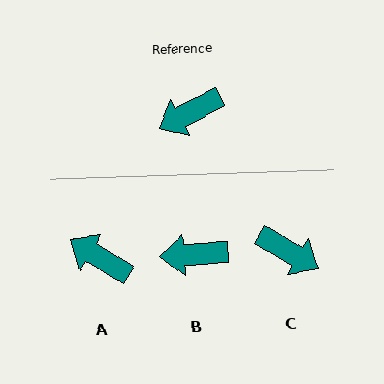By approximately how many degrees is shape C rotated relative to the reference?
Approximately 122 degrees counter-clockwise.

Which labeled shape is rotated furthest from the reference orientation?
C, about 122 degrees away.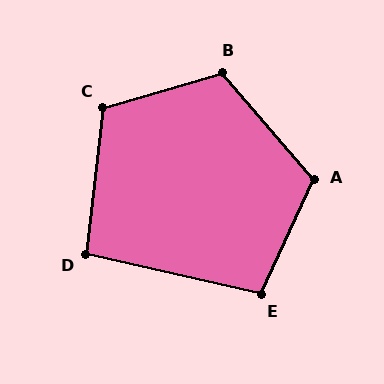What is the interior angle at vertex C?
Approximately 113 degrees (obtuse).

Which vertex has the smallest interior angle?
D, at approximately 96 degrees.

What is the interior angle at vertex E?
Approximately 102 degrees (obtuse).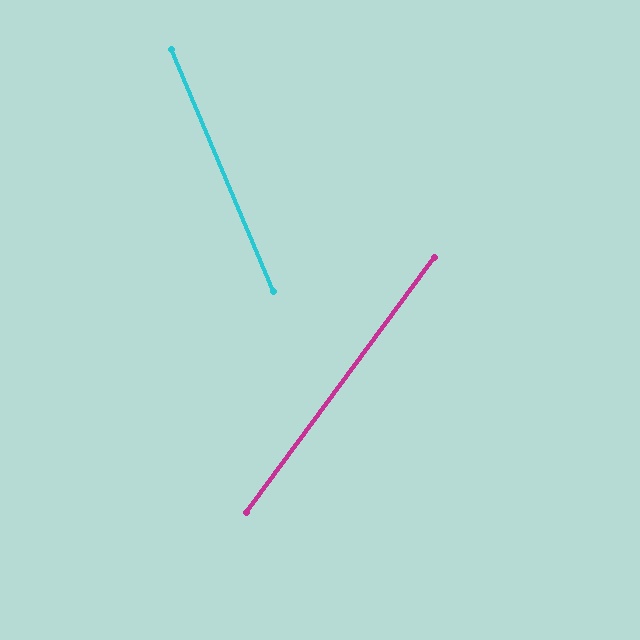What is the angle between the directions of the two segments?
Approximately 59 degrees.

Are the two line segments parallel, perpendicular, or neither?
Neither parallel nor perpendicular — they differ by about 59°.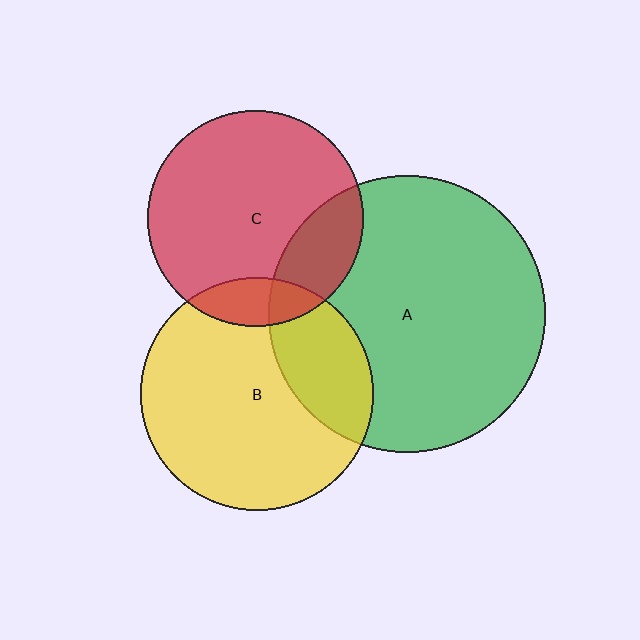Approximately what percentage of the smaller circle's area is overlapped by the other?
Approximately 20%.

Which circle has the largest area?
Circle A (green).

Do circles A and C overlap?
Yes.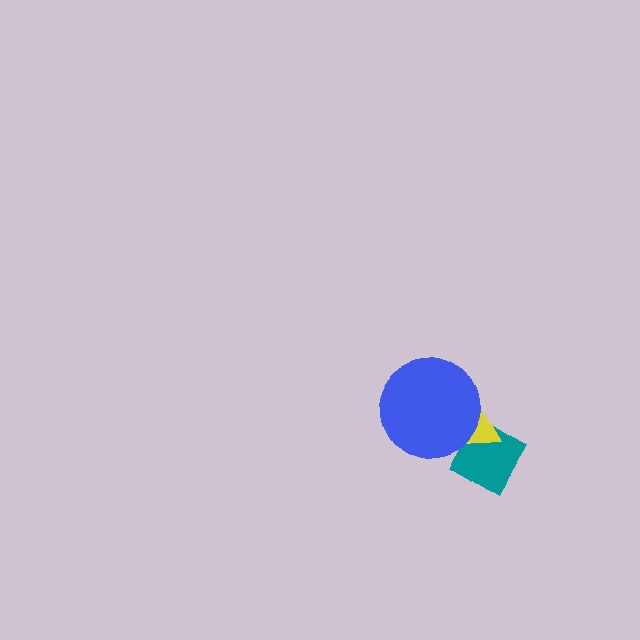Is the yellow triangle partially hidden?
Yes, it is partially covered by another shape.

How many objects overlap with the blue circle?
1 object overlaps with the blue circle.